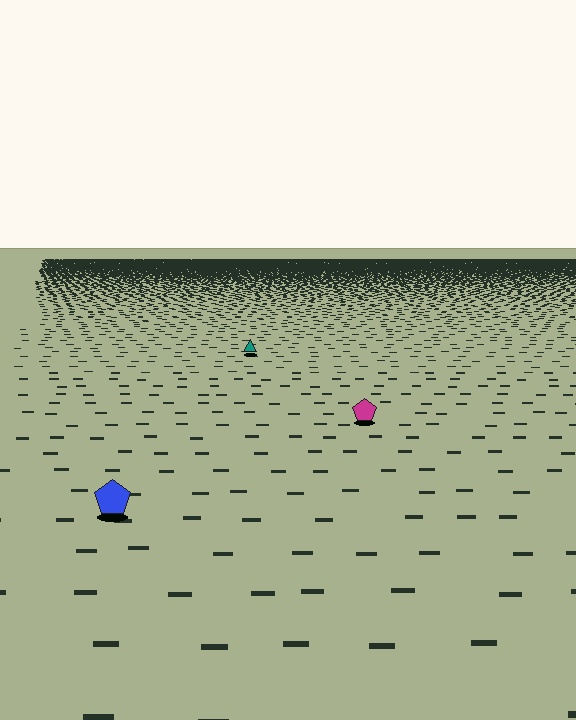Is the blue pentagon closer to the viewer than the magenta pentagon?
Yes. The blue pentagon is closer — you can tell from the texture gradient: the ground texture is coarser near it.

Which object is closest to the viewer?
The blue pentagon is closest. The texture marks near it are larger and more spread out.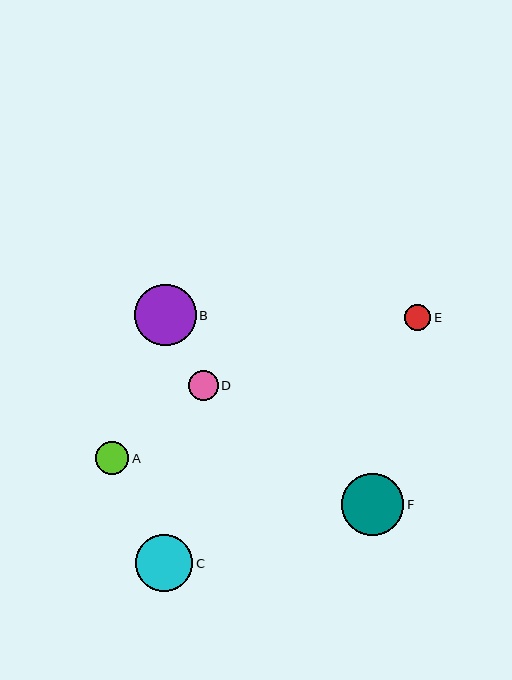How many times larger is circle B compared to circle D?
Circle B is approximately 2.1 times the size of circle D.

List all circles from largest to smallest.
From largest to smallest: F, B, C, A, D, E.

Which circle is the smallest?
Circle E is the smallest with a size of approximately 26 pixels.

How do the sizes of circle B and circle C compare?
Circle B and circle C are approximately the same size.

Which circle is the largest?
Circle F is the largest with a size of approximately 62 pixels.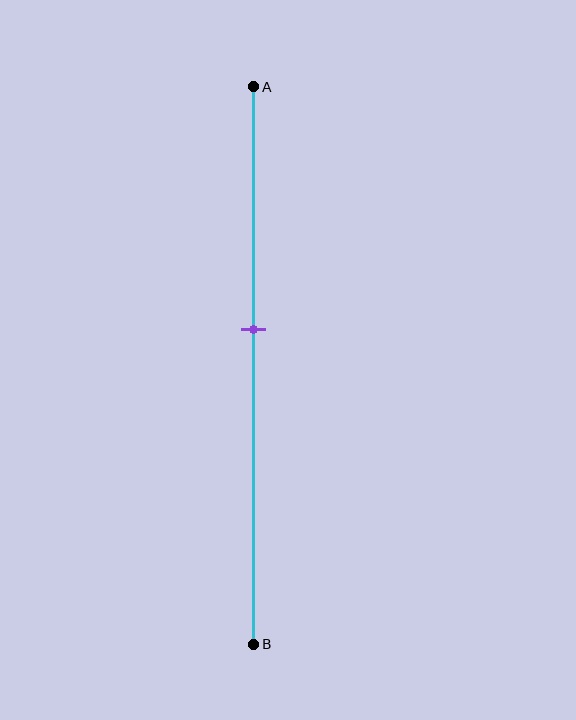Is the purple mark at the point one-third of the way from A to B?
No, the mark is at about 45% from A, not at the 33% one-third point.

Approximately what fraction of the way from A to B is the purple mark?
The purple mark is approximately 45% of the way from A to B.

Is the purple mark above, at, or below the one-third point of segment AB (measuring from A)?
The purple mark is below the one-third point of segment AB.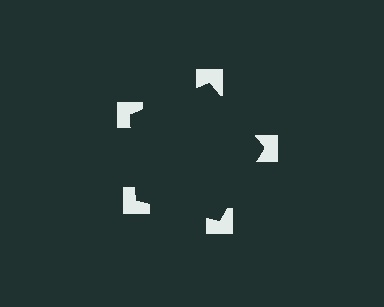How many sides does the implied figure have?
5 sides.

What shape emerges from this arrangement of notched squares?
An illusory pentagon — its edges are inferred from the aligned wedge cuts in the notched squares, not physically drawn.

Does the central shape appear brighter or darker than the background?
It typically appears slightly darker than the background, even though no actual brightness change is drawn.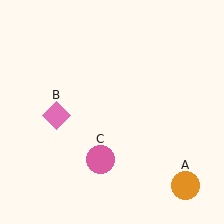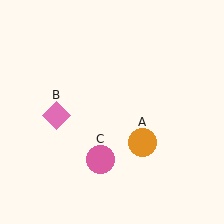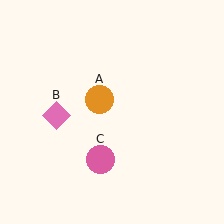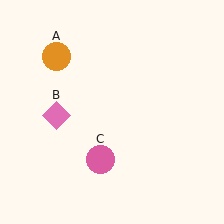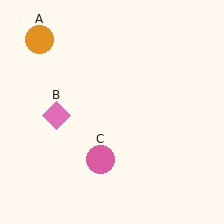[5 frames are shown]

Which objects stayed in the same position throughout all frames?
Pink diamond (object B) and pink circle (object C) remained stationary.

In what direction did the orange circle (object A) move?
The orange circle (object A) moved up and to the left.